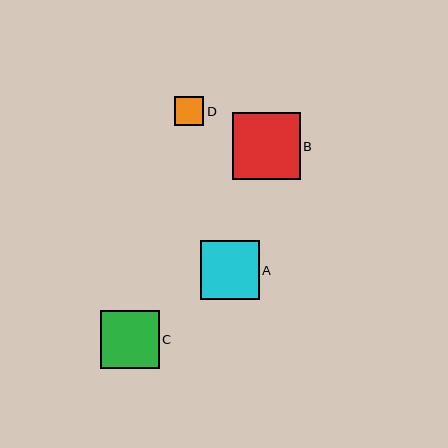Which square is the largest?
Square B is the largest with a size of approximately 67 pixels.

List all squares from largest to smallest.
From largest to smallest: B, A, C, D.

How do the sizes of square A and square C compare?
Square A and square C are approximately the same size.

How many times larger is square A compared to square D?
Square A is approximately 2.0 times the size of square D.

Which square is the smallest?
Square D is the smallest with a size of approximately 29 pixels.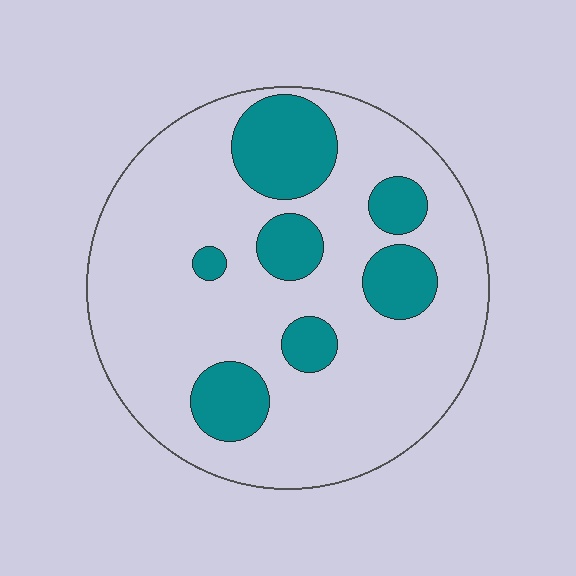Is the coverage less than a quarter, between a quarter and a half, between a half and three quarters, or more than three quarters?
Less than a quarter.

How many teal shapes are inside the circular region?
7.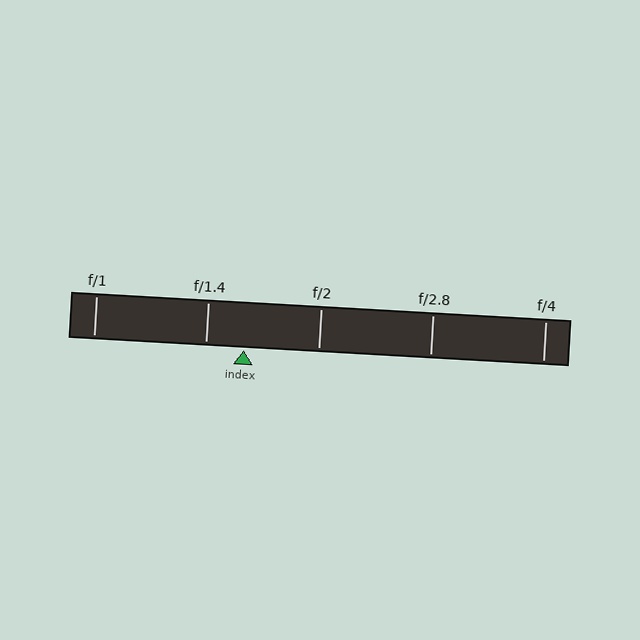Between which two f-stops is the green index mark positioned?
The index mark is between f/1.4 and f/2.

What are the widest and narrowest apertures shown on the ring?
The widest aperture shown is f/1 and the narrowest is f/4.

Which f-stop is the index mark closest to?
The index mark is closest to f/1.4.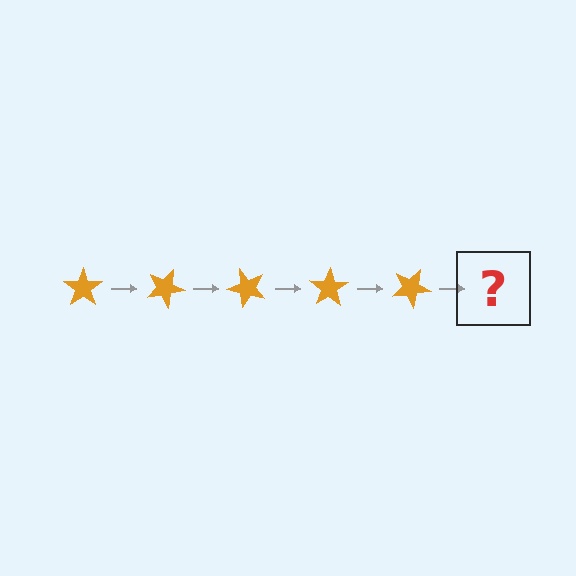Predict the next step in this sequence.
The next step is an orange star rotated 125 degrees.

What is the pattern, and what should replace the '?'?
The pattern is that the star rotates 25 degrees each step. The '?' should be an orange star rotated 125 degrees.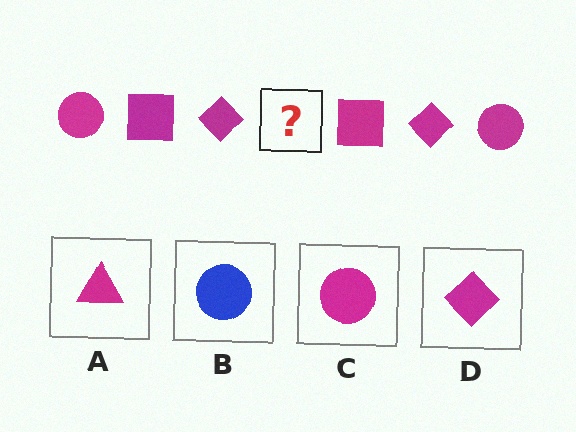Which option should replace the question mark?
Option C.